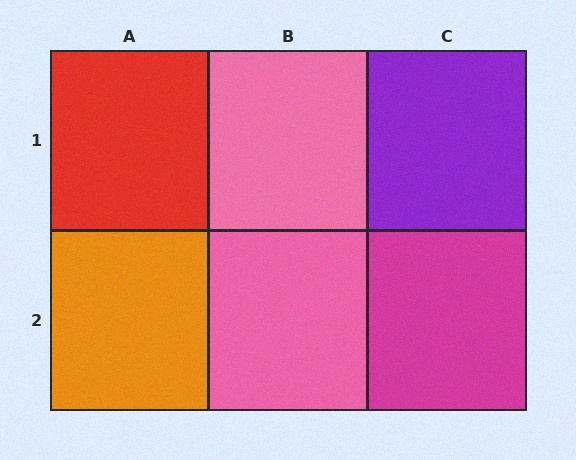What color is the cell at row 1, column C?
Purple.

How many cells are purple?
1 cell is purple.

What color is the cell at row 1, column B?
Pink.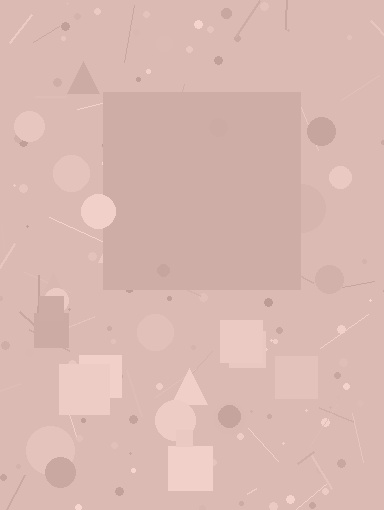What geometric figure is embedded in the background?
A square is embedded in the background.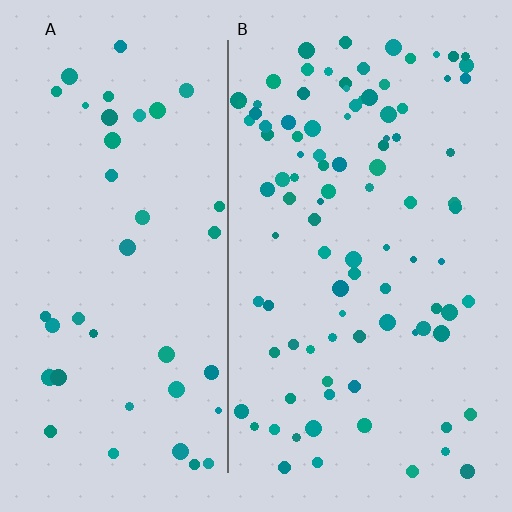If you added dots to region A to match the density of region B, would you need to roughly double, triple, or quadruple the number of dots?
Approximately double.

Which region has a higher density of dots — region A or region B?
B (the right).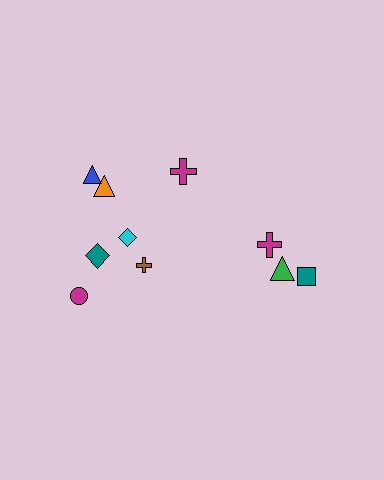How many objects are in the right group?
There are 4 objects.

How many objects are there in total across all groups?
There are 10 objects.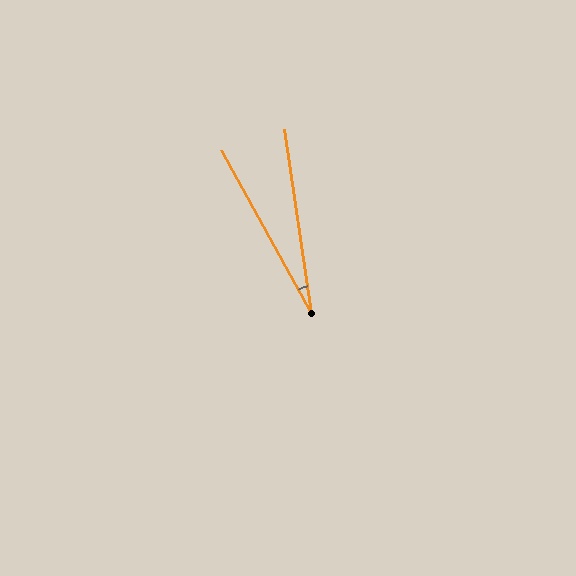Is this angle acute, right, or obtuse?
It is acute.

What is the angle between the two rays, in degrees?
Approximately 21 degrees.